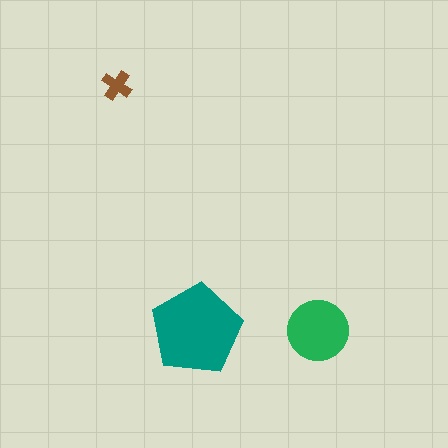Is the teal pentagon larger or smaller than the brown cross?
Larger.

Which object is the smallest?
The brown cross.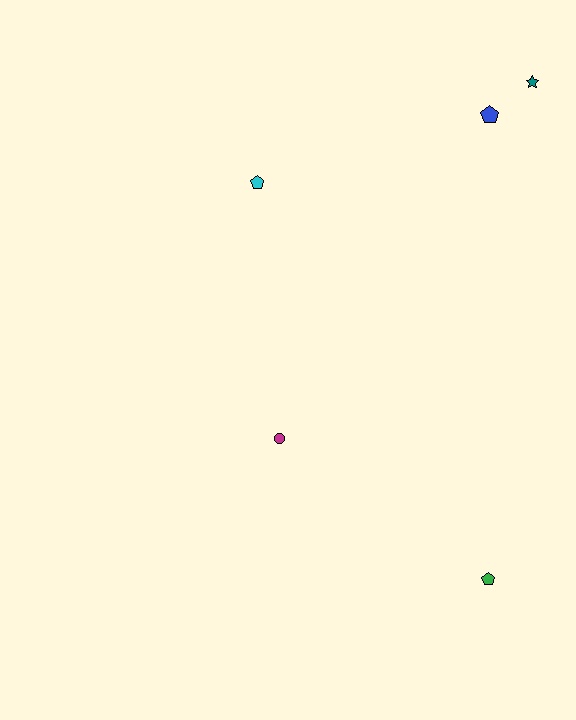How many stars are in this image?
There is 1 star.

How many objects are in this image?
There are 5 objects.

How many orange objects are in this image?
There are no orange objects.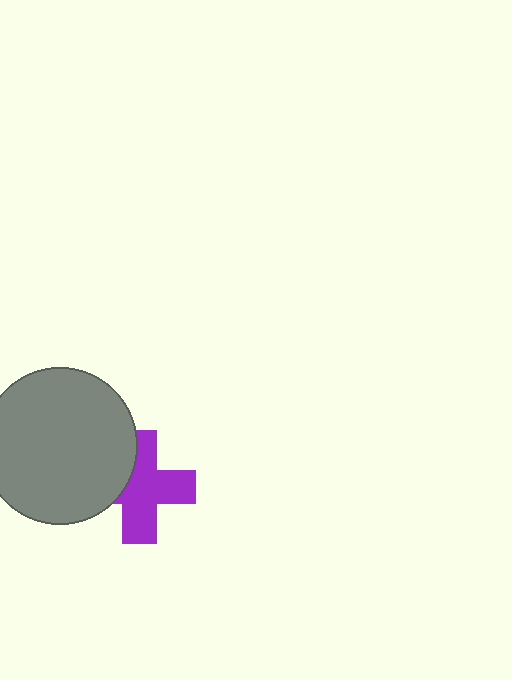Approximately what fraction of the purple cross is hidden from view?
Roughly 31% of the purple cross is hidden behind the gray circle.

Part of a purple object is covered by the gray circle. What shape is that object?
It is a cross.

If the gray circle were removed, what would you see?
You would see the complete purple cross.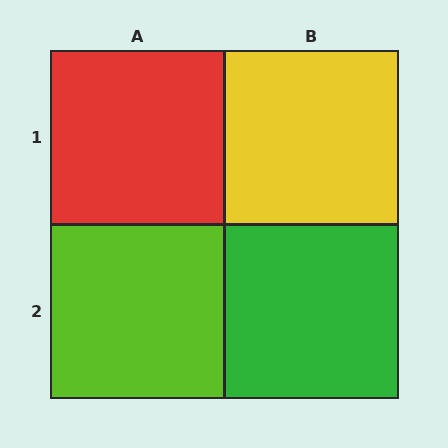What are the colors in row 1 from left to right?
Red, yellow.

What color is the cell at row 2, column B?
Green.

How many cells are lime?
1 cell is lime.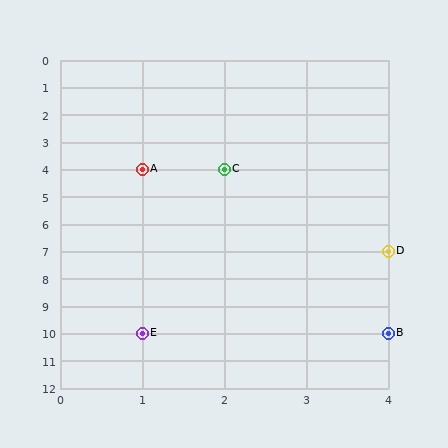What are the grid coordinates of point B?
Point B is at grid coordinates (4, 10).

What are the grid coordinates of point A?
Point A is at grid coordinates (1, 4).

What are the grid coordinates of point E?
Point E is at grid coordinates (1, 10).